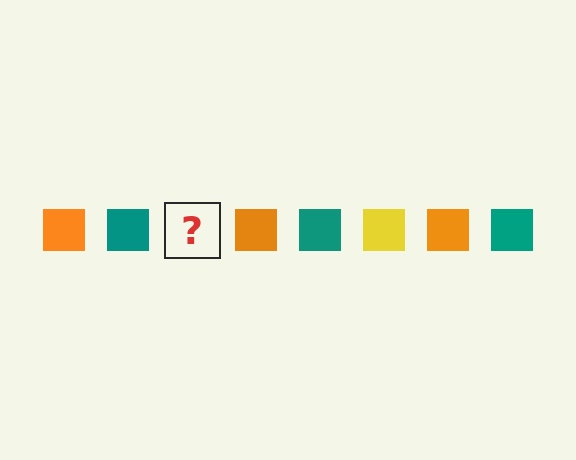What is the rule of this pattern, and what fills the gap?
The rule is that the pattern cycles through orange, teal, yellow squares. The gap should be filled with a yellow square.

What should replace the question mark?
The question mark should be replaced with a yellow square.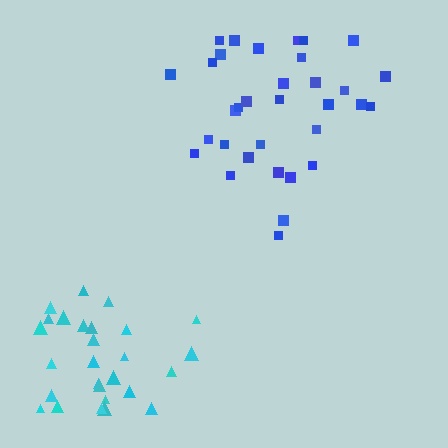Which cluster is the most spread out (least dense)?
Cyan.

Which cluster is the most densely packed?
Blue.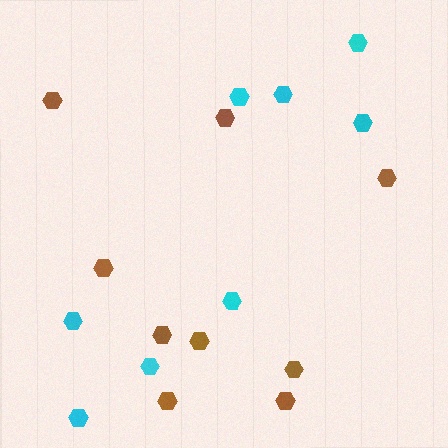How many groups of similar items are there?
There are 2 groups: one group of cyan hexagons (8) and one group of brown hexagons (9).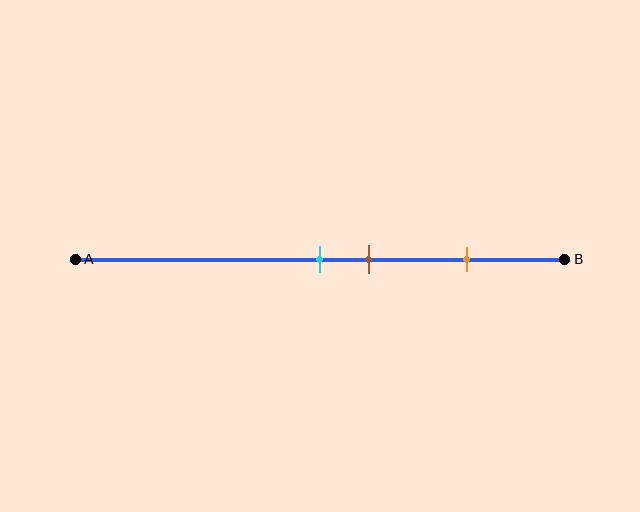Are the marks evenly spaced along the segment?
No, the marks are not evenly spaced.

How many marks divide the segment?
There are 3 marks dividing the segment.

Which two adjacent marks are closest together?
The cyan and brown marks are the closest adjacent pair.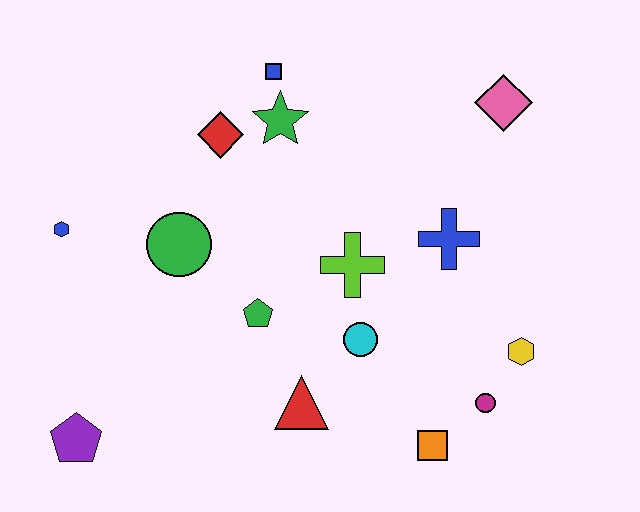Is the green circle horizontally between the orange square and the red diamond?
No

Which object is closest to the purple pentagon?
The blue hexagon is closest to the purple pentagon.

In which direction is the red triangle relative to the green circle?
The red triangle is below the green circle.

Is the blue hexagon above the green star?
No